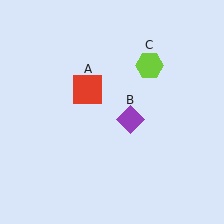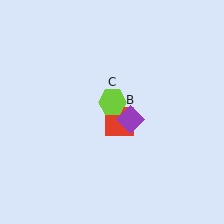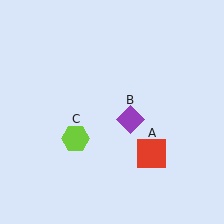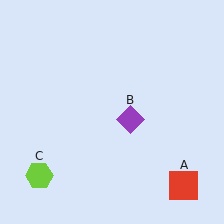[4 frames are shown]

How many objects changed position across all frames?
2 objects changed position: red square (object A), lime hexagon (object C).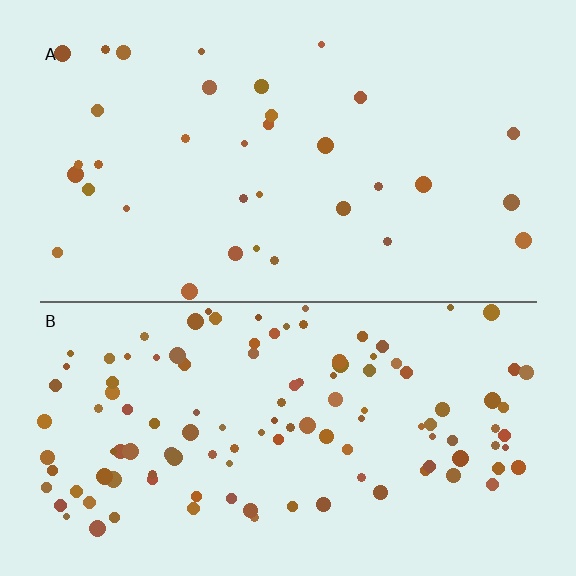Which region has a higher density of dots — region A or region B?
B (the bottom).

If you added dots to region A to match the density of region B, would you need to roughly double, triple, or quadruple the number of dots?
Approximately triple.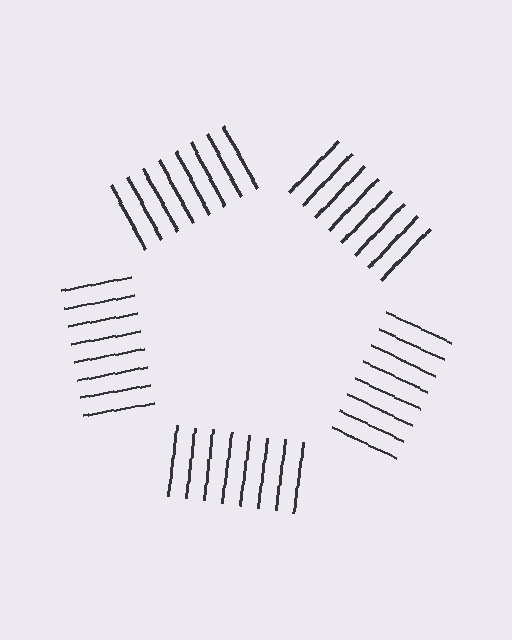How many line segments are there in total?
40 — 8 along each of the 5 edges.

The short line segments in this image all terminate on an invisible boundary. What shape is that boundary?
An illusory pentagon — the line segments terminate on its edges but no continuous stroke is drawn.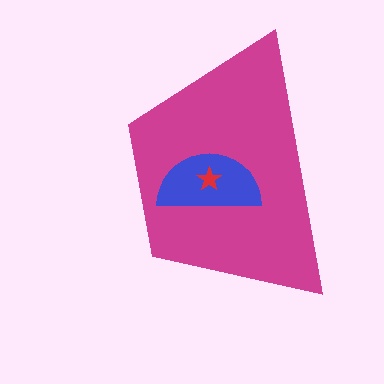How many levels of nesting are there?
3.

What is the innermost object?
The red star.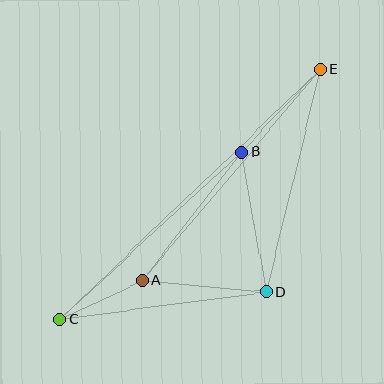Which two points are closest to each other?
Points A and C are closest to each other.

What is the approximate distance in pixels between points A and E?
The distance between A and E is approximately 276 pixels.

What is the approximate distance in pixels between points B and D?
The distance between B and D is approximately 142 pixels.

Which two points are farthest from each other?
Points C and E are farthest from each other.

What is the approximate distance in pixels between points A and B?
The distance between A and B is approximately 163 pixels.